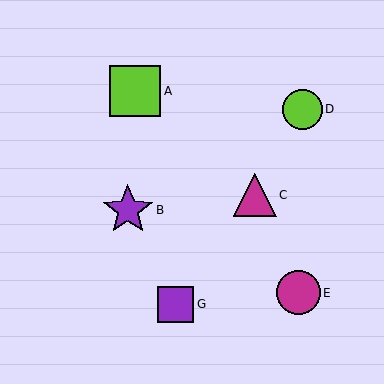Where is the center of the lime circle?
The center of the lime circle is at (302, 109).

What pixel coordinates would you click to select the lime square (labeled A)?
Click at (135, 91) to select the lime square A.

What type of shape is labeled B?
Shape B is a purple star.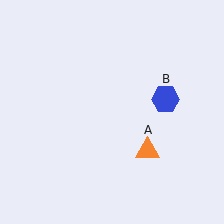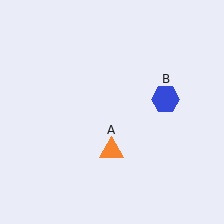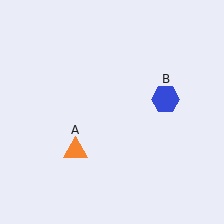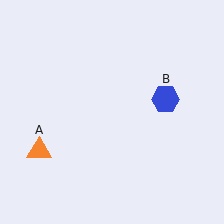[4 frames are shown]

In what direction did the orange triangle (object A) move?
The orange triangle (object A) moved left.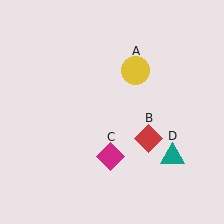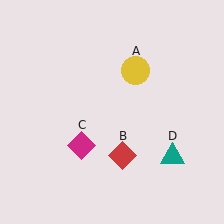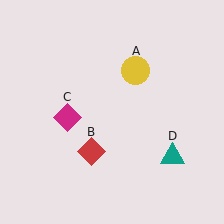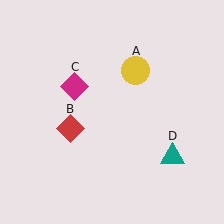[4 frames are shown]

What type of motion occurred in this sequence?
The red diamond (object B), magenta diamond (object C) rotated clockwise around the center of the scene.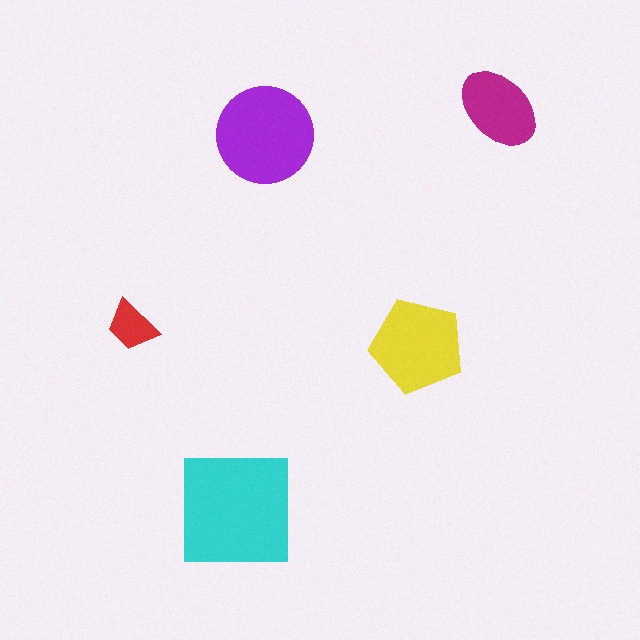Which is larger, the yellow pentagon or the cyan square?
The cyan square.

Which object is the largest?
The cyan square.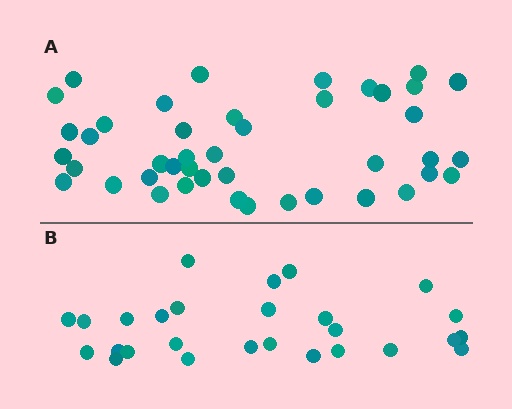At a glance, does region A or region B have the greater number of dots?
Region A (the top region) has more dots.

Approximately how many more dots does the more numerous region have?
Region A has approximately 15 more dots than region B.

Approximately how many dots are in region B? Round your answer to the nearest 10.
About 30 dots. (The exact count is 27, which rounds to 30.)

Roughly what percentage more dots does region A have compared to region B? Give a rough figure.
About 60% more.